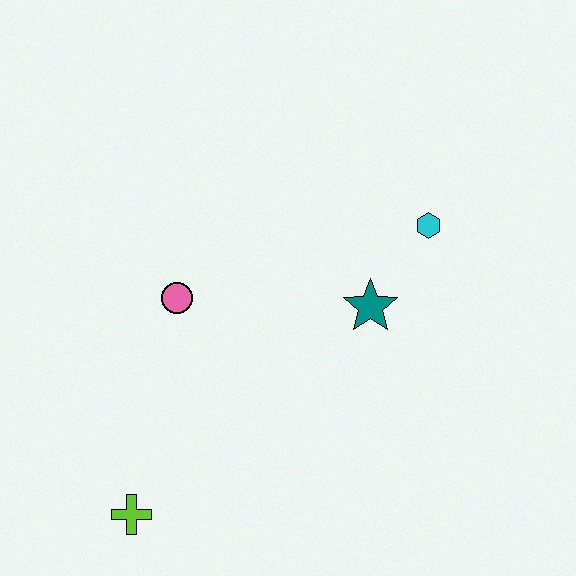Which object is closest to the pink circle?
The teal star is closest to the pink circle.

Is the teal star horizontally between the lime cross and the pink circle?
No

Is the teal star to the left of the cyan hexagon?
Yes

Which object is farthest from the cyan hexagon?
The lime cross is farthest from the cyan hexagon.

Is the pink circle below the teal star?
No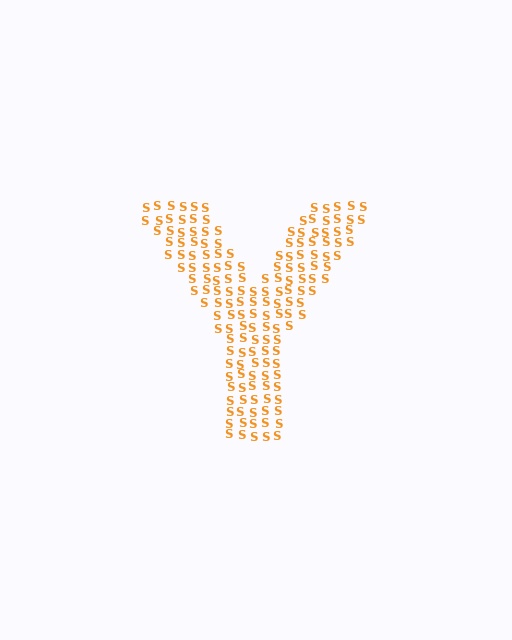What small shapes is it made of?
It is made of small letter S's.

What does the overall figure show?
The overall figure shows the letter Y.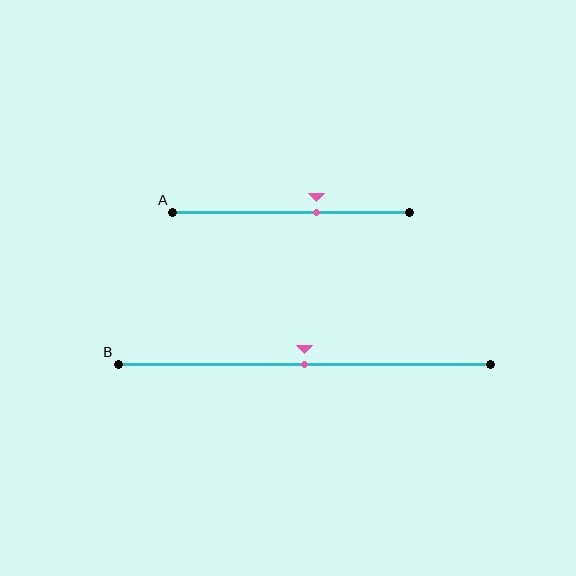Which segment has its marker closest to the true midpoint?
Segment B has its marker closest to the true midpoint.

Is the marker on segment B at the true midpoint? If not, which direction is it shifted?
Yes, the marker on segment B is at the true midpoint.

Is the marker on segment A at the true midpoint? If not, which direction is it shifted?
No, the marker on segment A is shifted to the right by about 11% of the segment length.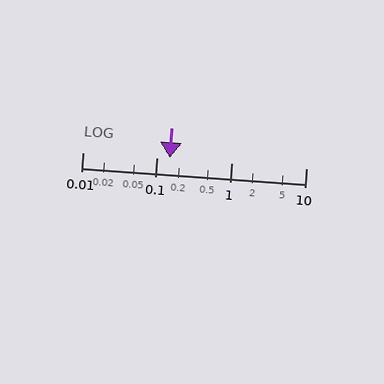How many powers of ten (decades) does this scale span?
The scale spans 3 decades, from 0.01 to 10.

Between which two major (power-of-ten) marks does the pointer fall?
The pointer is between 0.1 and 1.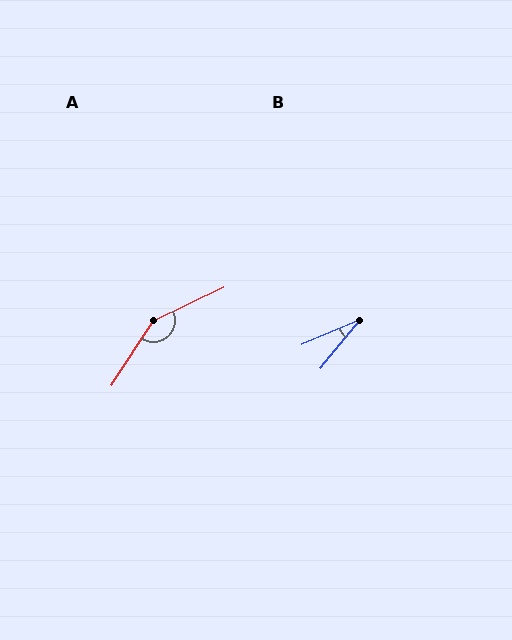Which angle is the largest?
A, at approximately 148 degrees.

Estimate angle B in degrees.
Approximately 27 degrees.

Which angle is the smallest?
B, at approximately 27 degrees.